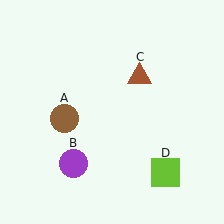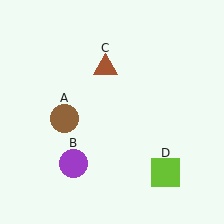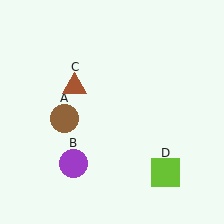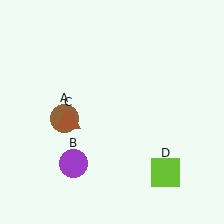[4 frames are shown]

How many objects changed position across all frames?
1 object changed position: brown triangle (object C).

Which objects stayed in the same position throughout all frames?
Brown circle (object A) and purple circle (object B) and lime square (object D) remained stationary.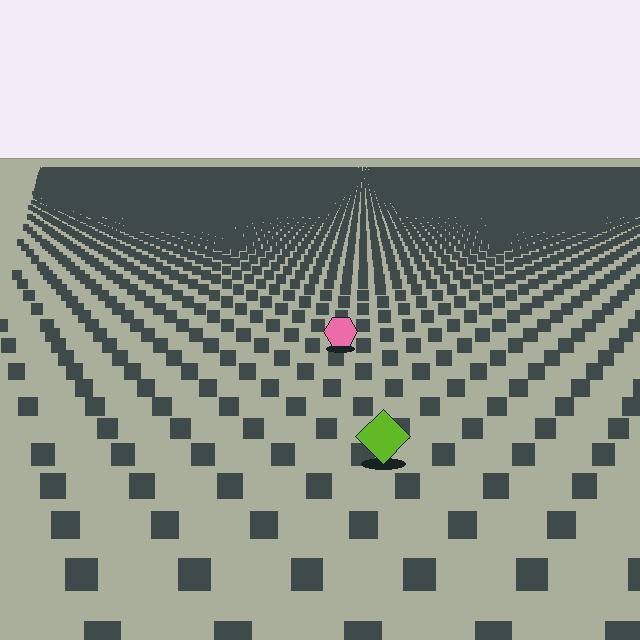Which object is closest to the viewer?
The lime diamond is closest. The texture marks near it are larger and more spread out.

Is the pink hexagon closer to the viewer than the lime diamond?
No. The lime diamond is closer — you can tell from the texture gradient: the ground texture is coarser near it.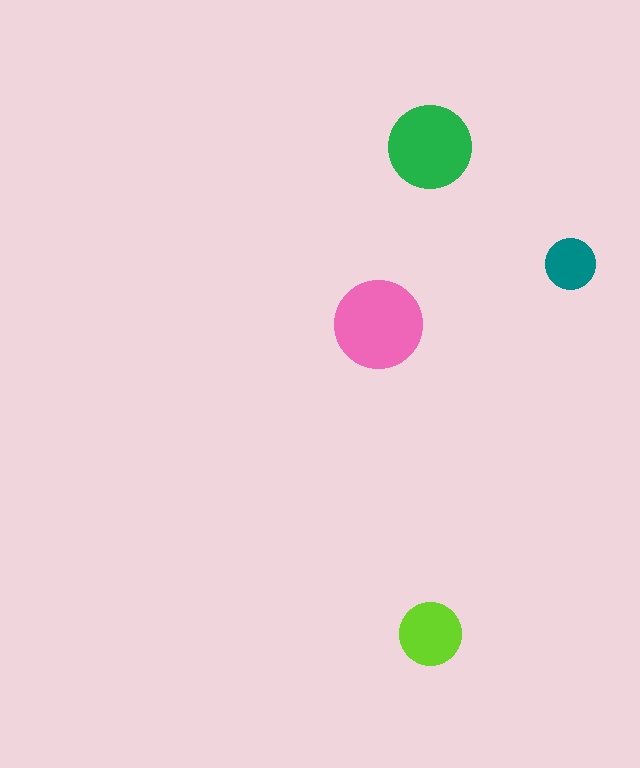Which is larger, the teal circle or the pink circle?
The pink one.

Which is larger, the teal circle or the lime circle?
The lime one.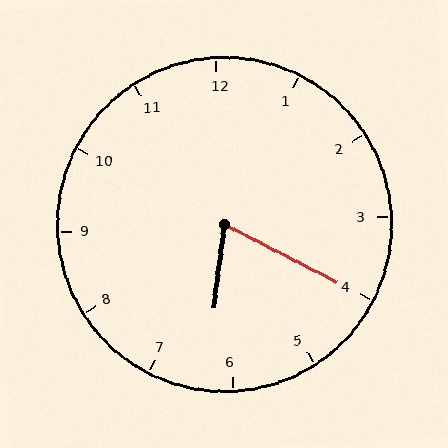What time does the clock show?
6:20.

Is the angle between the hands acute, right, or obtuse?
It is acute.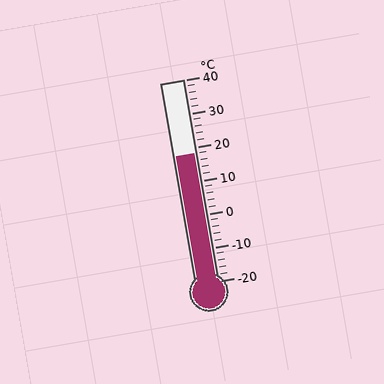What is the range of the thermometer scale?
The thermometer scale ranges from -20°C to 40°C.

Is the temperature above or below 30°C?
The temperature is below 30°C.